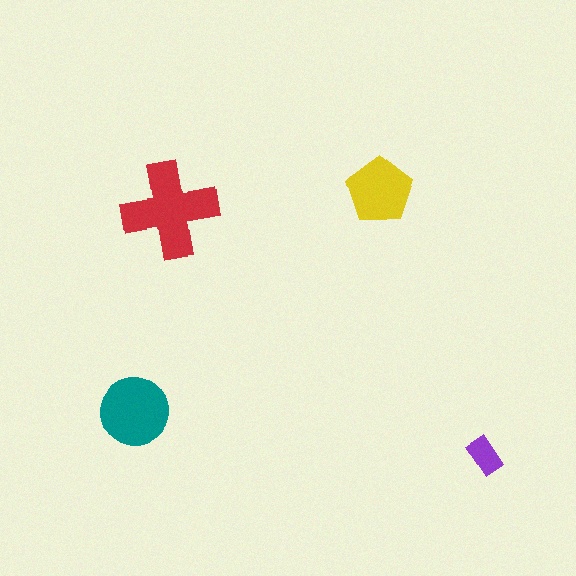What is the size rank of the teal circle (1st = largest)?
2nd.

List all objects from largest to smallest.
The red cross, the teal circle, the yellow pentagon, the purple rectangle.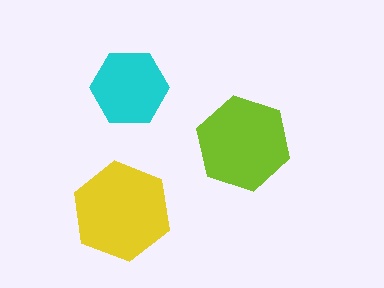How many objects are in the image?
There are 3 objects in the image.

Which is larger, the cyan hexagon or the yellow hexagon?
The yellow one.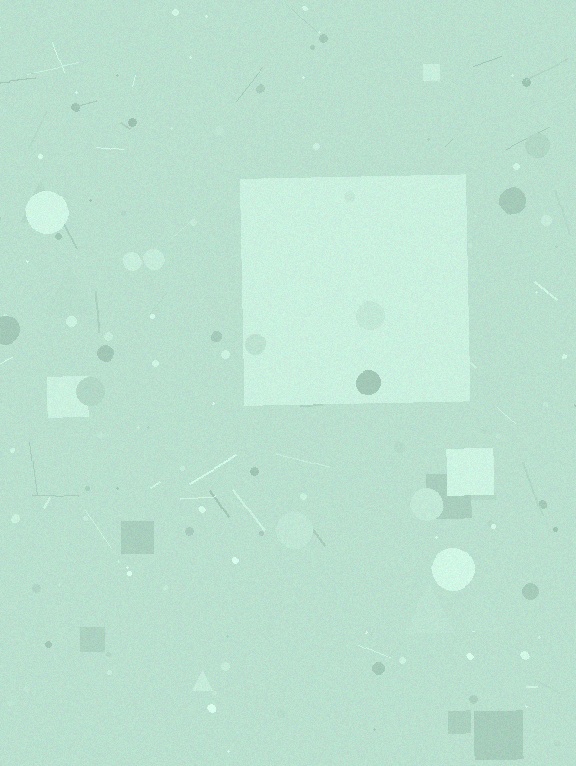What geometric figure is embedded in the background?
A square is embedded in the background.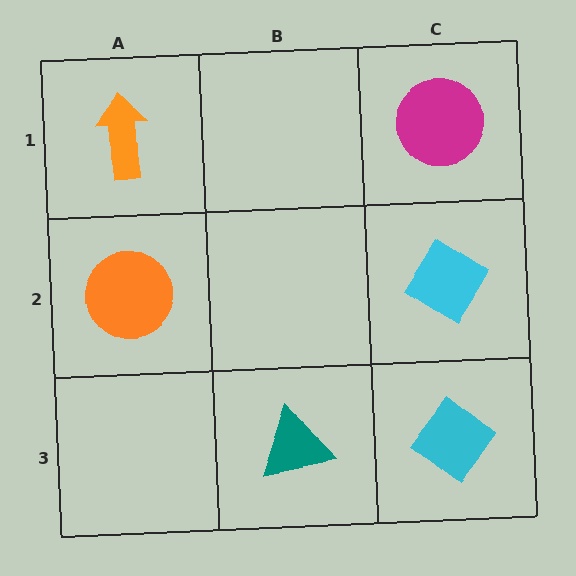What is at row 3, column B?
A teal triangle.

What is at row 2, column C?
A cyan diamond.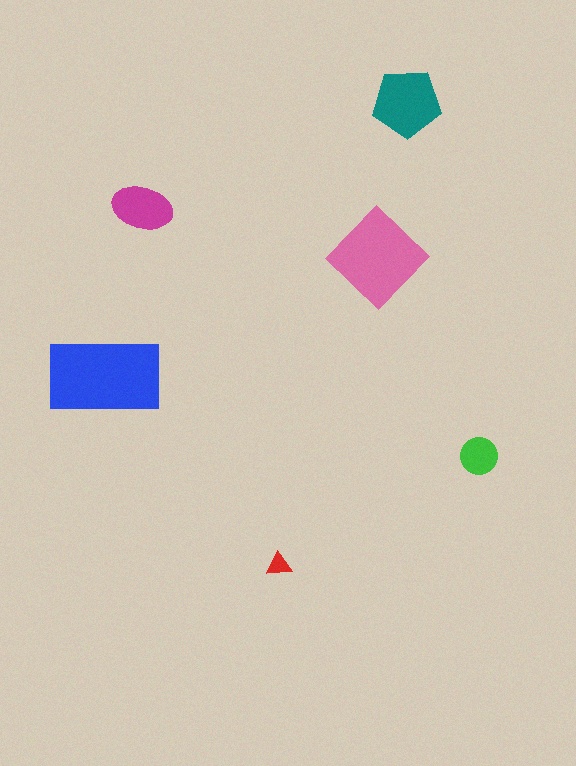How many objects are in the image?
There are 6 objects in the image.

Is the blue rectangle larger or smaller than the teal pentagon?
Larger.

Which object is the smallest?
The red triangle.